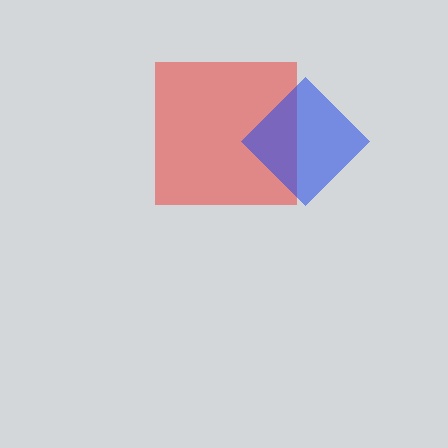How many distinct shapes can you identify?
There are 2 distinct shapes: a red square, a blue diamond.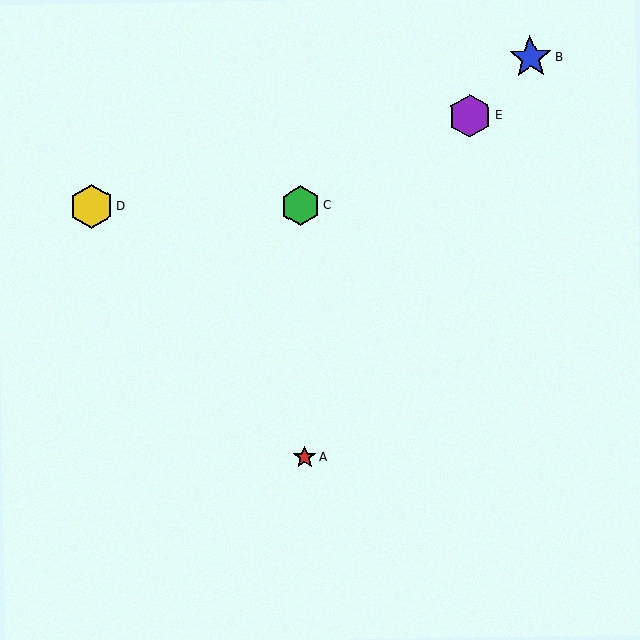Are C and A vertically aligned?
Yes, both are at x≈301.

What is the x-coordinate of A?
Object A is at x≈305.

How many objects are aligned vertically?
2 objects (A, C) are aligned vertically.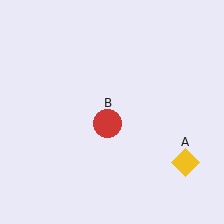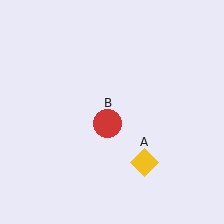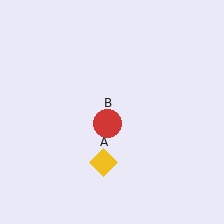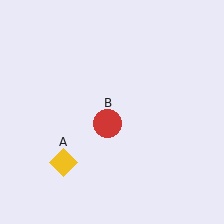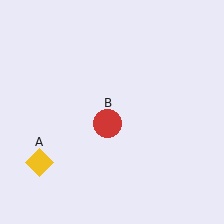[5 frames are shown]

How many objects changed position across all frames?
1 object changed position: yellow diamond (object A).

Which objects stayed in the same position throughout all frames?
Red circle (object B) remained stationary.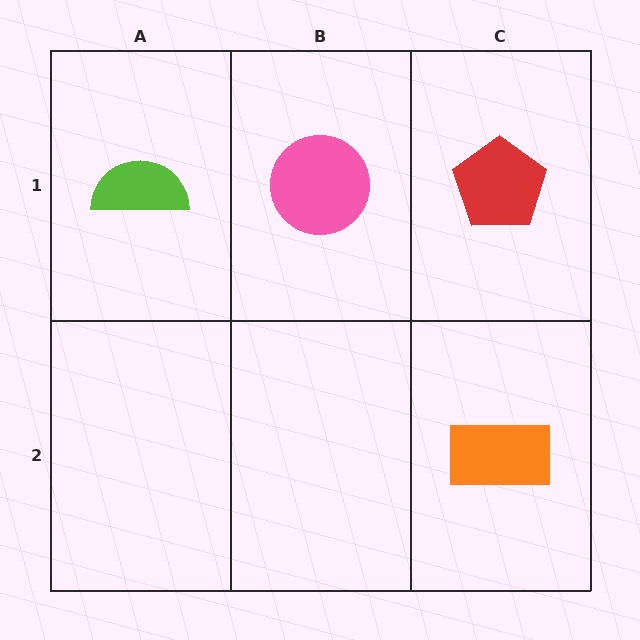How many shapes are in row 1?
3 shapes.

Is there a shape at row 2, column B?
No, that cell is empty.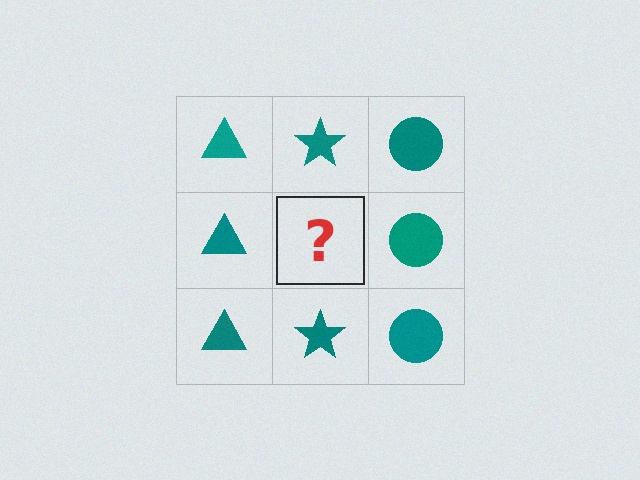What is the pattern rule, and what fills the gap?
The rule is that each column has a consistent shape. The gap should be filled with a teal star.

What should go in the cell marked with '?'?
The missing cell should contain a teal star.